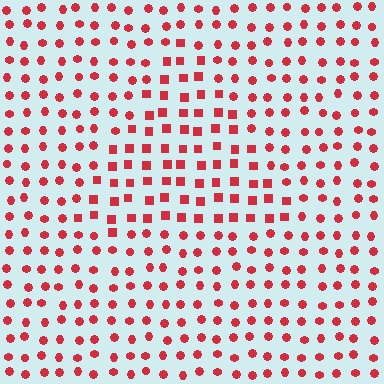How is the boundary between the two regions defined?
The boundary is defined by a change in element shape: squares inside vs. circles outside. All elements share the same color and spacing.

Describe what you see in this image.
The image is filled with small red elements arranged in a uniform grid. A triangle-shaped region contains squares, while the surrounding area contains circles. The boundary is defined purely by the change in element shape.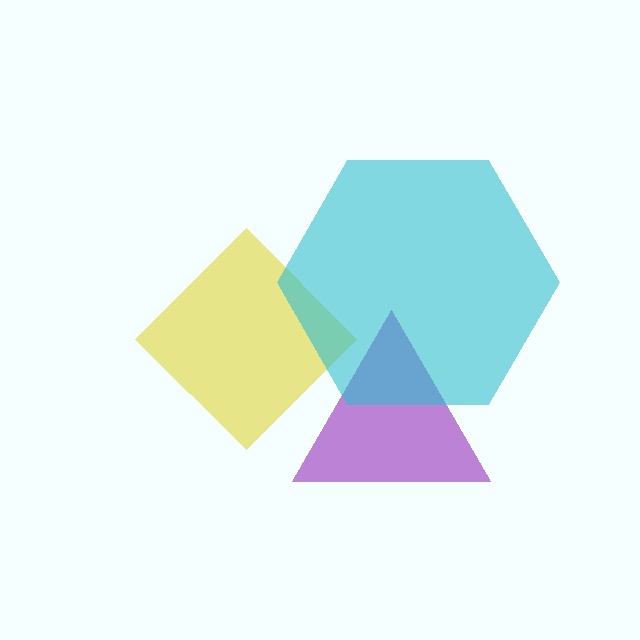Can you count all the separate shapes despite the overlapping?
Yes, there are 3 separate shapes.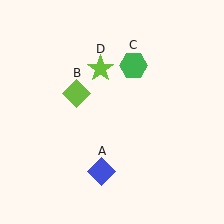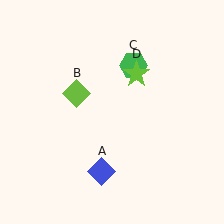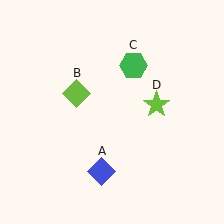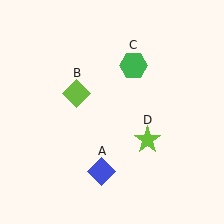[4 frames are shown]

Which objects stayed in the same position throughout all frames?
Blue diamond (object A) and lime diamond (object B) and green hexagon (object C) remained stationary.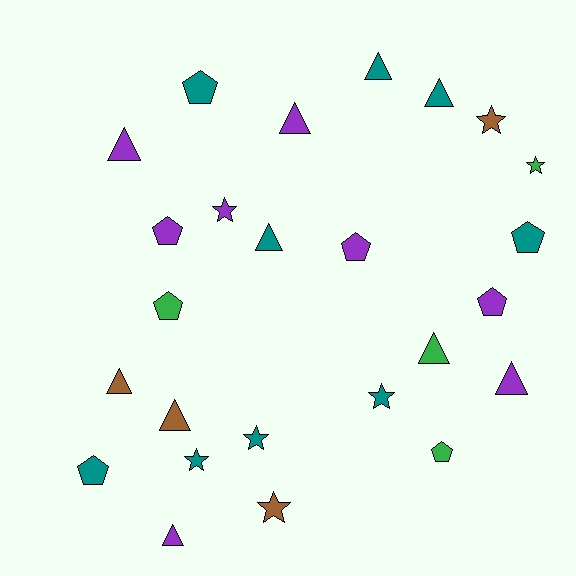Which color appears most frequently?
Teal, with 9 objects.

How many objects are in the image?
There are 25 objects.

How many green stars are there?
There is 1 green star.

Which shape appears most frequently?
Triangle, with 10 objects.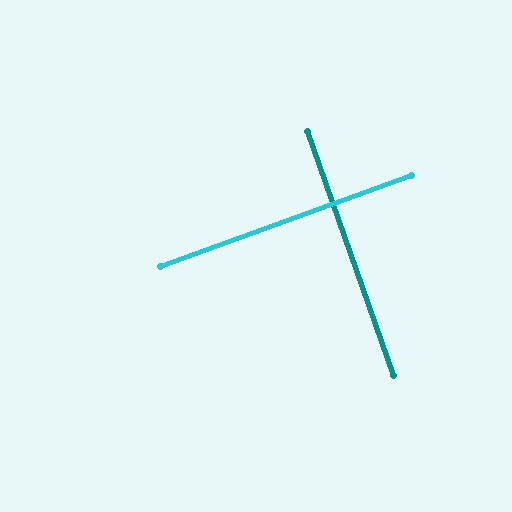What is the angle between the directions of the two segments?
Approximately 89 degrees.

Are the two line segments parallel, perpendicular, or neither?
Perpendicular — they meet at approximately 89°.